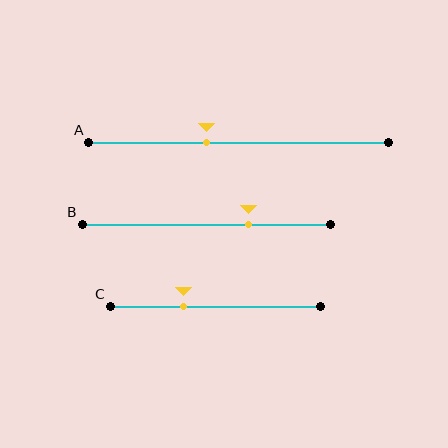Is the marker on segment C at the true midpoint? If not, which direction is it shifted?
No, the marker on segment C is shifted to the left by about 15% of the segment length.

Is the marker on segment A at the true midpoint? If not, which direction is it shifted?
No, the marker on segment A is shifted to the left by about 11% of the segment length.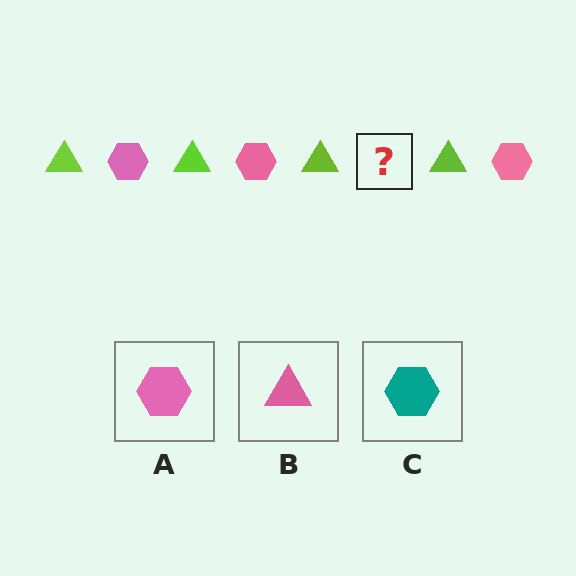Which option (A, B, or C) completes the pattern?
A.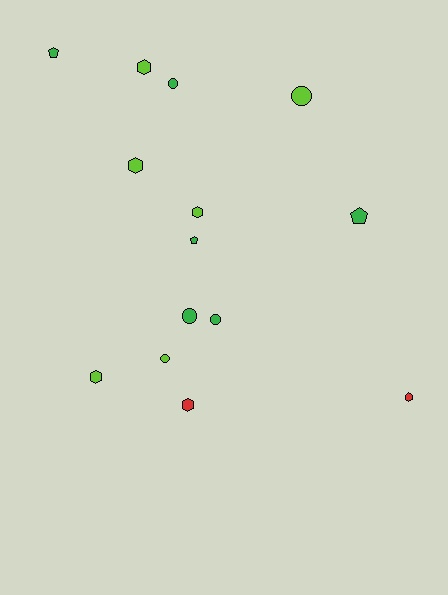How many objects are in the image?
There are 14 objects.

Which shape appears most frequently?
Hexagon, with 6 objects.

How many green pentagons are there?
There are 3 green pentagons.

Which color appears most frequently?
Lime, with 6 objects.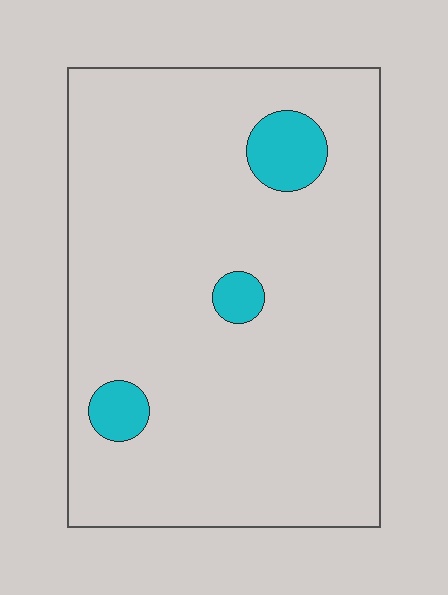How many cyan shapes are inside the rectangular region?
3.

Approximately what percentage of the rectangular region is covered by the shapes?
Approximately 5%.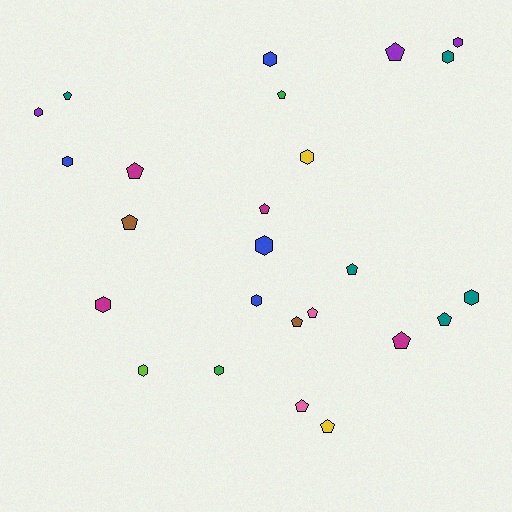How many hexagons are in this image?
There are 12 hexagons.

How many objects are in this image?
There are 25 objects.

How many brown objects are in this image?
There are 2 brown objects.